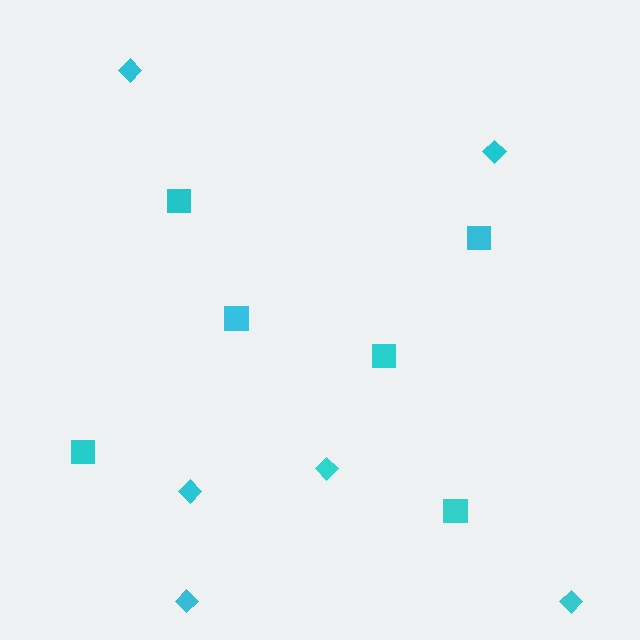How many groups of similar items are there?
There are 2 groups: one group of squares (6) and one group of diamonds (6).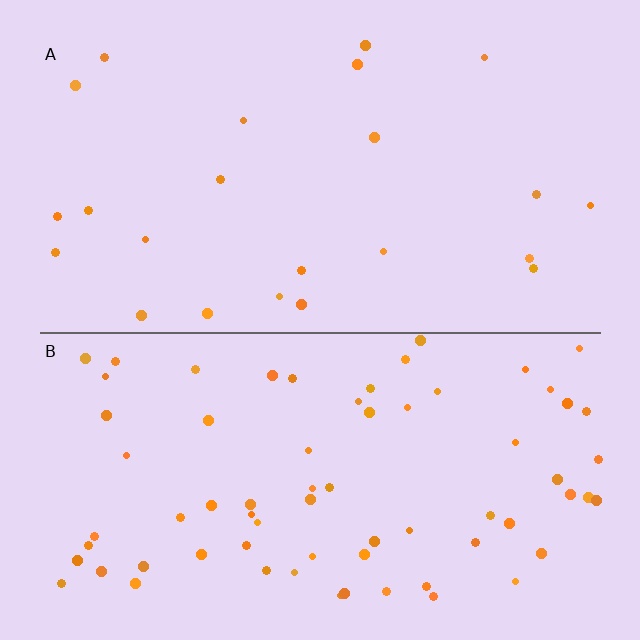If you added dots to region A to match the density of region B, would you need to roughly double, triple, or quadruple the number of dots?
Approximately triple.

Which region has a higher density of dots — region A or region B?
B (the bottom).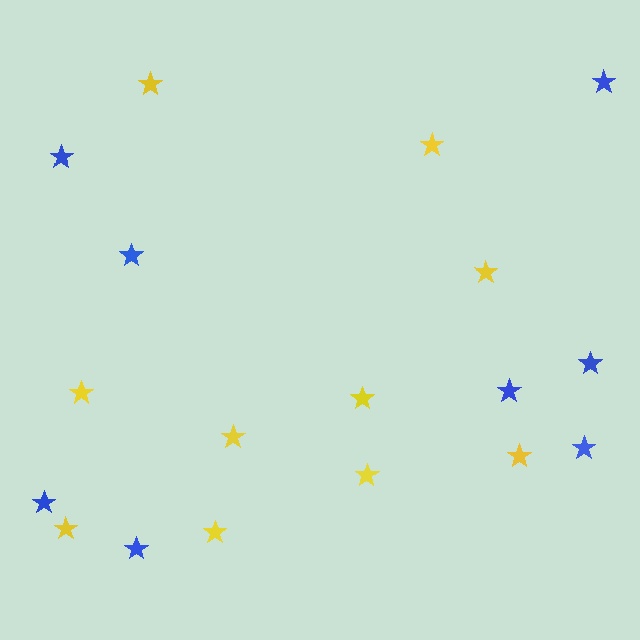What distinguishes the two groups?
There are 2 groups: one group of yellow stars (10) and one group of blue stars (8).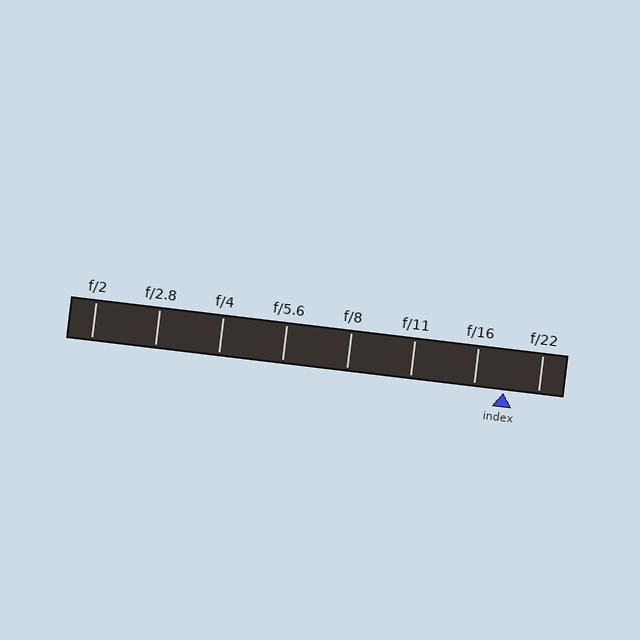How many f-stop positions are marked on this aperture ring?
There are 8 f-stop positions marked.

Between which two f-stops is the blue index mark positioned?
The index mark is between f/16 and f/22.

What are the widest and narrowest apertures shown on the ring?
The widest aperture shown is f/2 and the narrowest is f/22.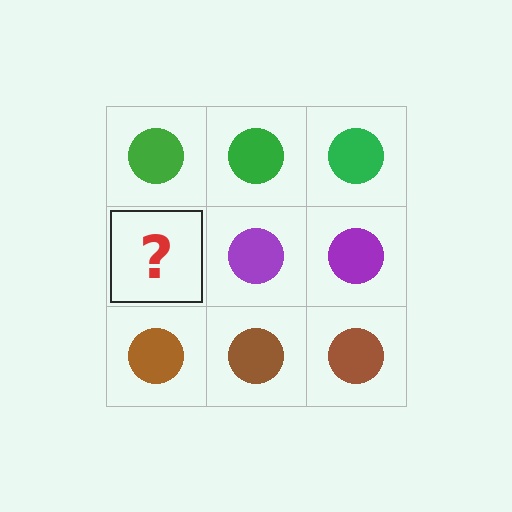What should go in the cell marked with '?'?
The missing cell should contain a purple circle.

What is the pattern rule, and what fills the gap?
The rule is that each row has a consistent color. The gap should be filled with a purple circle.